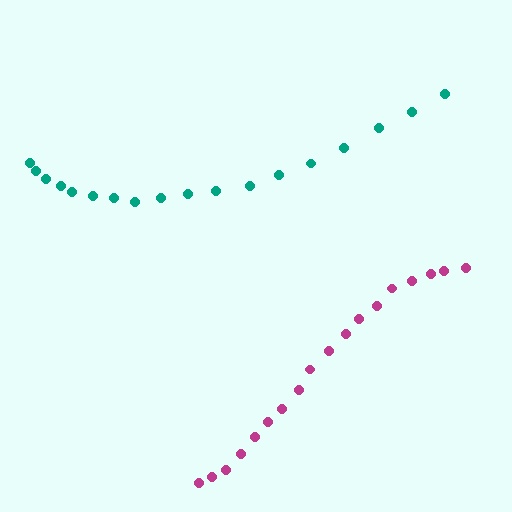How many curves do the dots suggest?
There are 2 distinct paths.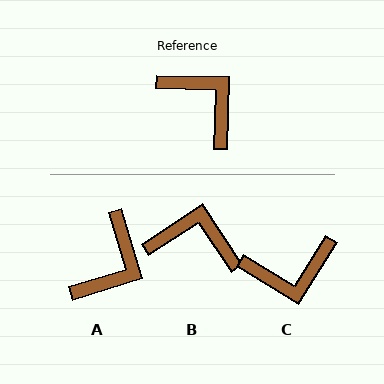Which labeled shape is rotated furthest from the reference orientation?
C, about 120 degrees away.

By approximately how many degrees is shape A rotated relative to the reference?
Approximately 72 degrees clockwise.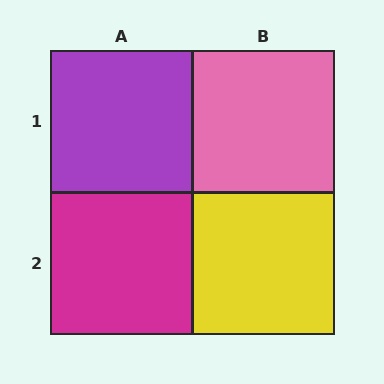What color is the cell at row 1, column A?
Purple.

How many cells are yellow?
1 cell is yellow.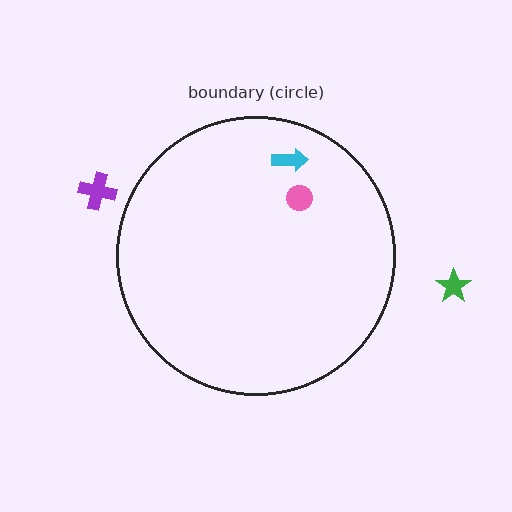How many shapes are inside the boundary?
2 inside, 2 outside.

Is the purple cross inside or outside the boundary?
Outside.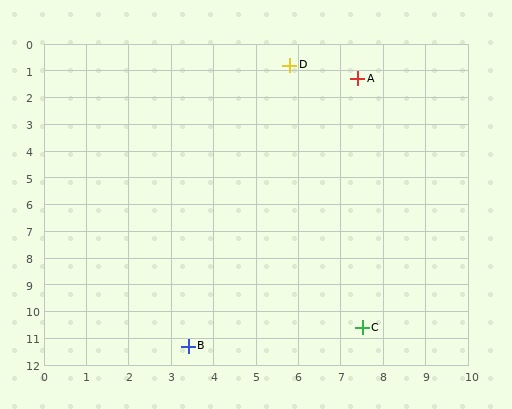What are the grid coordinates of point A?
Point A is at approximately (7.4, 1.3).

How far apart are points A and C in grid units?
Points A and C are about 9.3 grid units apart.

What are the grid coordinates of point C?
Point C is at approximately (7.5, 10.6).